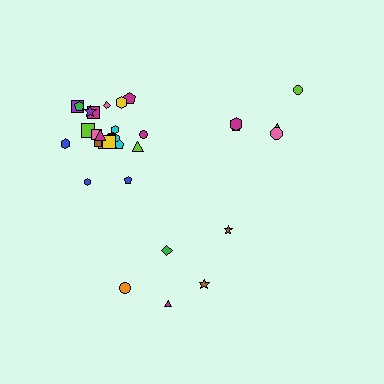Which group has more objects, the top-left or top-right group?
The top-left group.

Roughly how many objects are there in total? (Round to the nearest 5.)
Roughly 35 objects in total.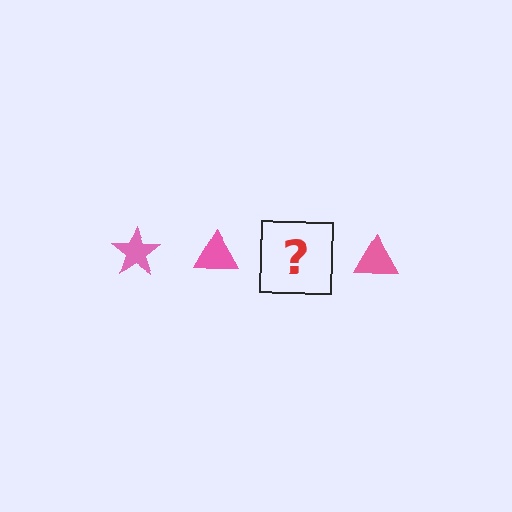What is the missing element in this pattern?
The missing element is a pink star.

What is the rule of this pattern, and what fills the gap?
The rule is that the pattern cycles through star, triangle shapes in pink. The gap should be filled with a pink star.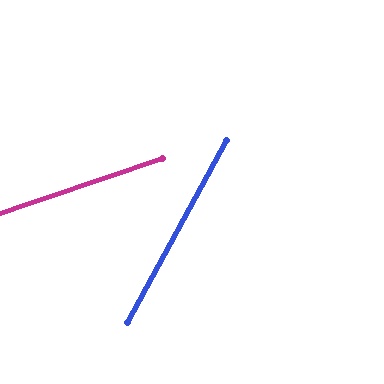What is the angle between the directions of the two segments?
Approximately 43 degrees.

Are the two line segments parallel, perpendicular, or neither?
Neither parallel nor perpendicular — they differ by about 43°.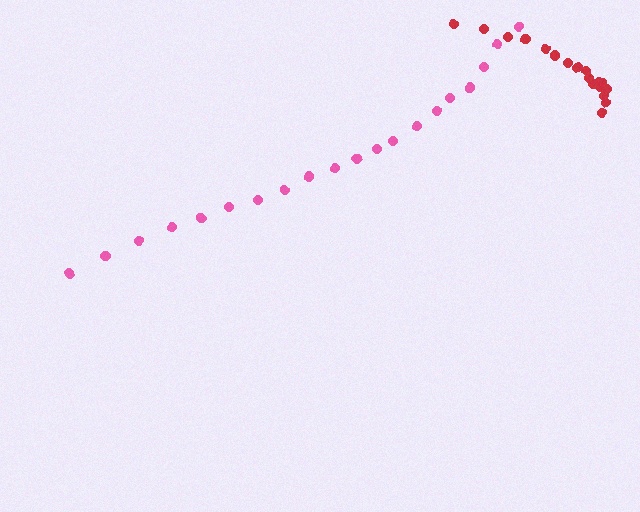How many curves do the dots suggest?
There are 2 distinct paths.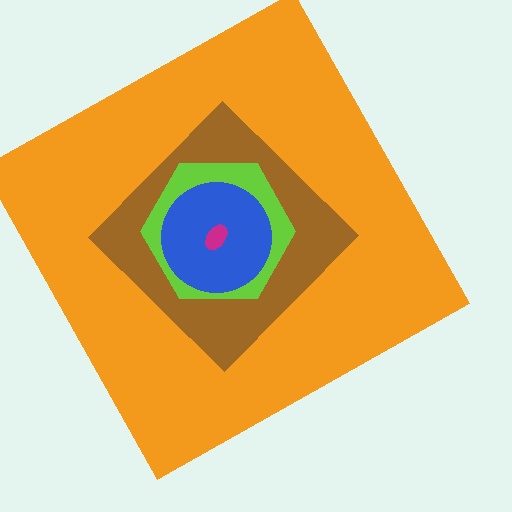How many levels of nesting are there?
5.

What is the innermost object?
The magenta ellipse.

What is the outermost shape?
The orange square.